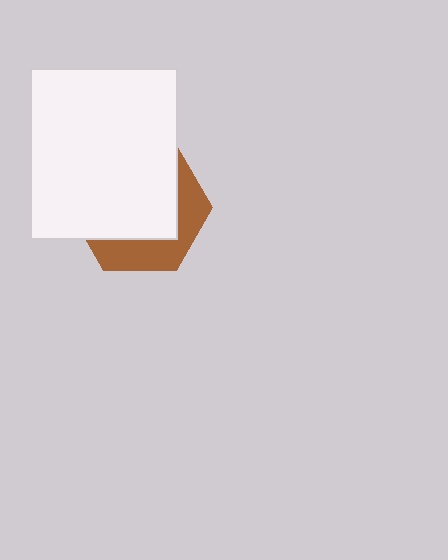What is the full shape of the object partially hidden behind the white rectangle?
The partially hidden object is a brown hexagon.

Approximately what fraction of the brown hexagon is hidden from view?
Roughly 65% of the brown hexagon is hidden behind the white rectangle.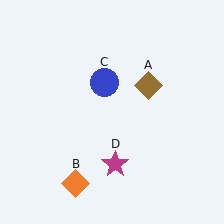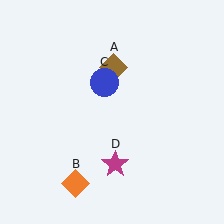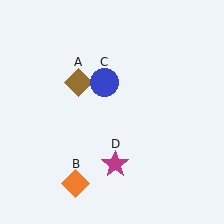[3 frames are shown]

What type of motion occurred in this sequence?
The brown diamond (object A) rotated counterclockwise around the center of the scene.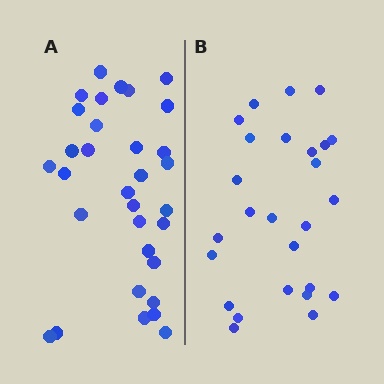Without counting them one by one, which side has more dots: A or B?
Region A (the left region) has more dots.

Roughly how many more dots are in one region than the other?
Region A has about 6 more dots than region B.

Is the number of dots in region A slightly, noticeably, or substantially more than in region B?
Region A has only slightly more — the two regions are fairly close. The ratio is roughly 1.2 to 1.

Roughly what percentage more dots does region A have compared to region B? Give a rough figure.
About 25% more.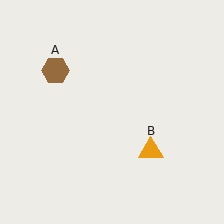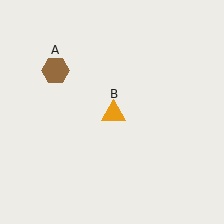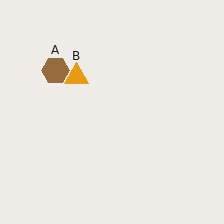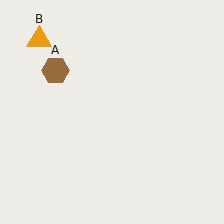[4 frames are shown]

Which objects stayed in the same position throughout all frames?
Brown hexagon (object A) remained stationary.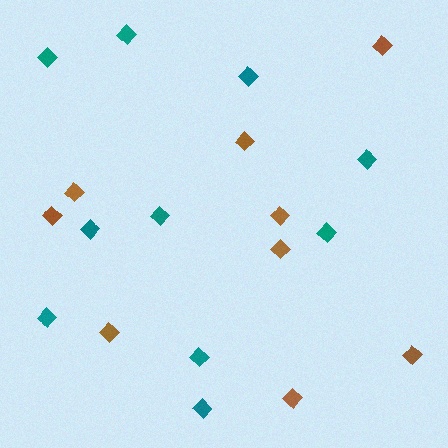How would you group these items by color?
There are 2 groups: one group of brown diamonds (9) and one group of teal diamonds (10).